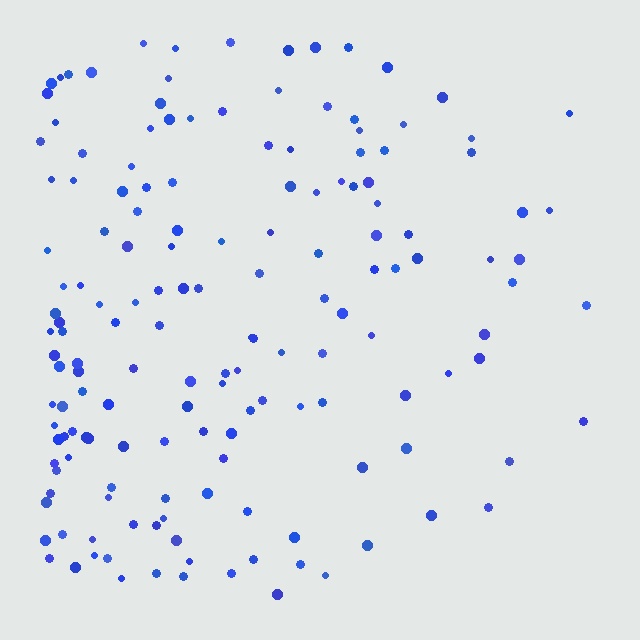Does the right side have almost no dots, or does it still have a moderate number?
Still a moderate number, just noticeably fewer than the left.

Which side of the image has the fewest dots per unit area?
The right.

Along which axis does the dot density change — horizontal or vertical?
Horizontal.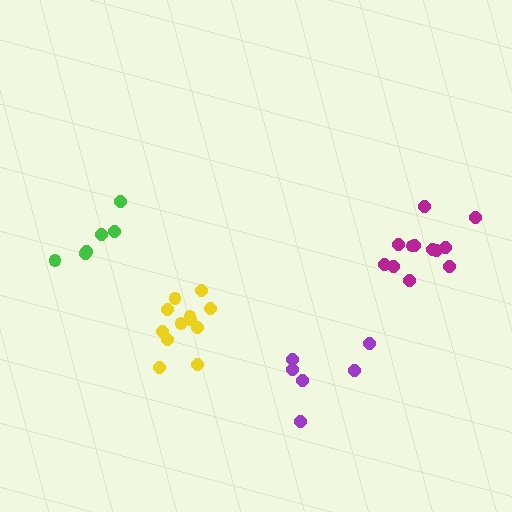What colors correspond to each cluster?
The clusters are colored: purple, magenta, yellow, green.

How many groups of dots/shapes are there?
There are 4 groups.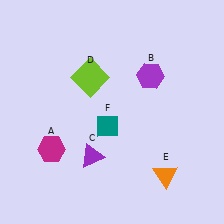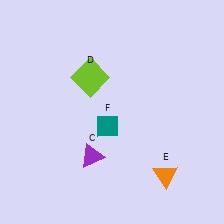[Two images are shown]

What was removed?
The purple hexagon (B), the magenta hexagon (A) were removed in Image 2.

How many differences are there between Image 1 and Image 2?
There are 2 differences between the two images.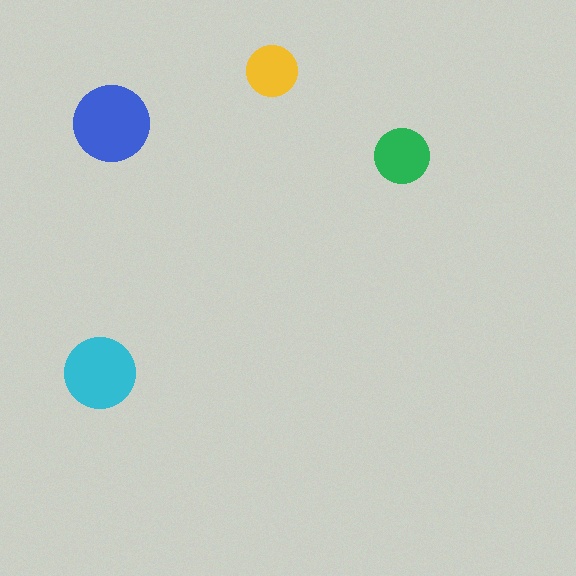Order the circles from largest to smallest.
the blue one, the cyan one, the green one, the yellow one.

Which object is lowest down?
The cyan circle is bottommost.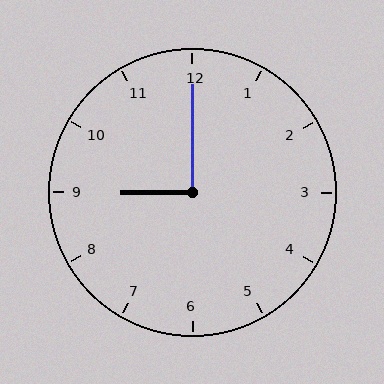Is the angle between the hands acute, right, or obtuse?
It is right.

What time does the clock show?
9:00.